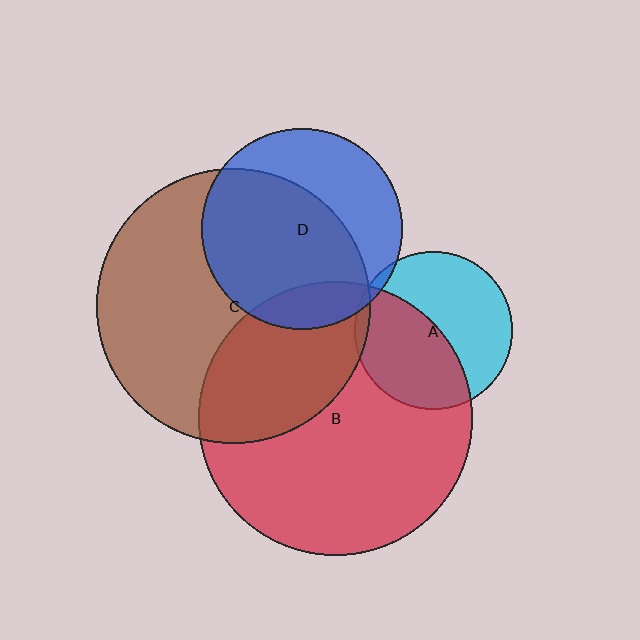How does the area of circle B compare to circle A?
Approximately 3.0 times.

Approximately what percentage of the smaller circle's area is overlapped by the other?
Approximately 5%.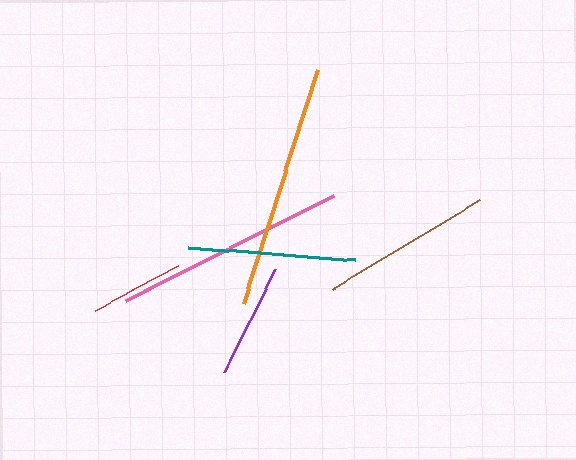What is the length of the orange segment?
The orange segment is approximately 246 pixels long.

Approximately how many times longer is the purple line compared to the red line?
The purple line is approximately 1.2 times the length of the red line.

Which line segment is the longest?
The orange line is the longest at approximately 246 pixels.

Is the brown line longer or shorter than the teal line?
The brown line is longer than the teal line.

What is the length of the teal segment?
The teal segment is approximately 168 pixels long.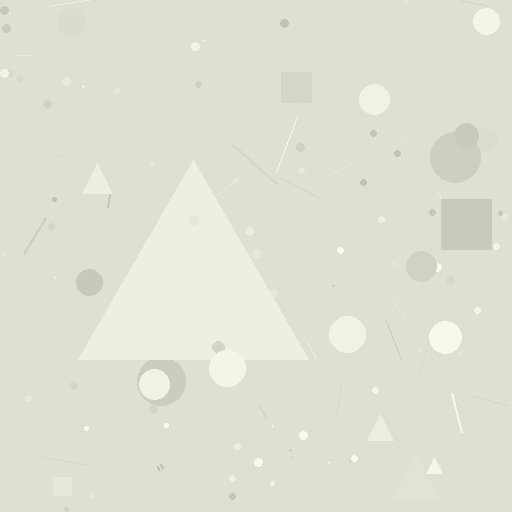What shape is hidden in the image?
A triangle is hidden in the image.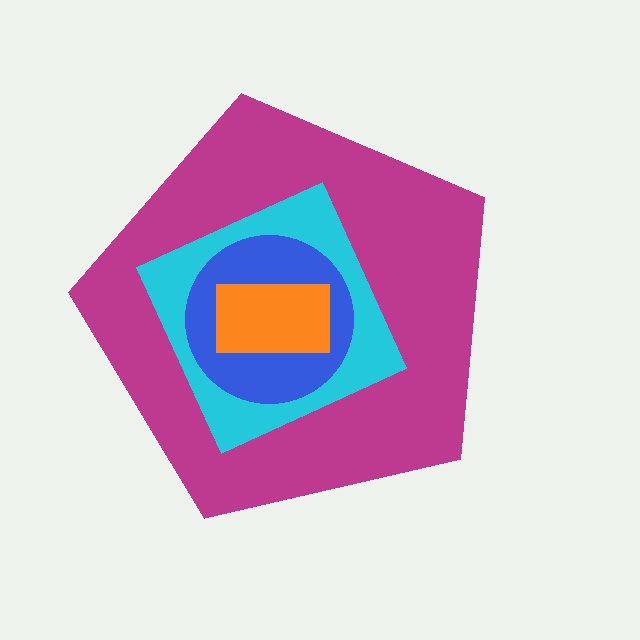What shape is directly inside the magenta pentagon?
The cyan diamond.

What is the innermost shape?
The orange rectangle.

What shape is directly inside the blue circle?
The orange rectangle.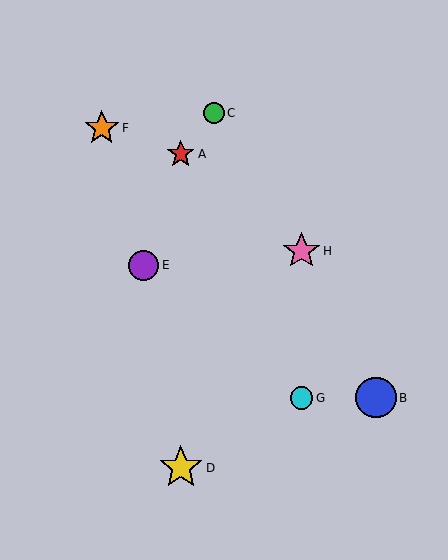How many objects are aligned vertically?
2 objects (A, D) are aligned vertically.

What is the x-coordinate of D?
Object D is at x≈181.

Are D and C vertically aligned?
No, D is at x≈181 and C is at x≈214.